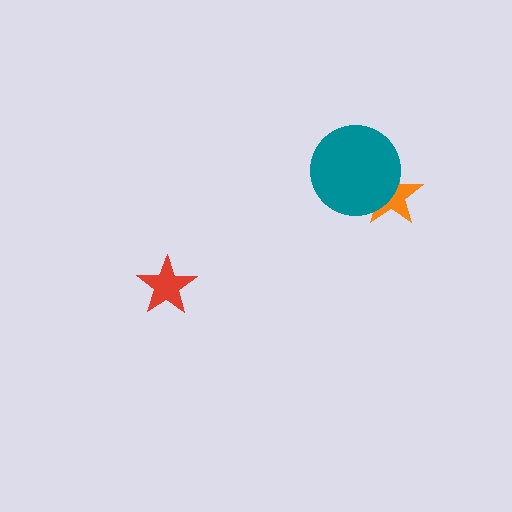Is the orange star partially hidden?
Yes, it is partially covered by another shape.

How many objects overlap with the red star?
0 objects overlap with the red star.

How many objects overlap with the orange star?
1 object overlaps with the orange star.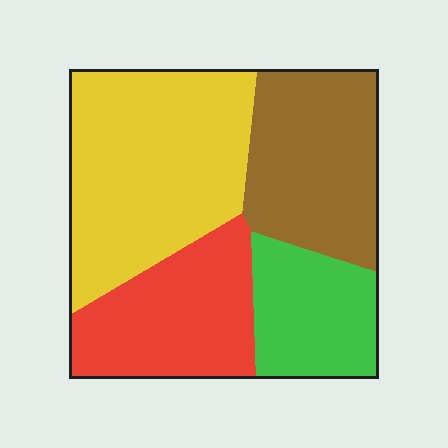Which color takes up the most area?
Yellow, at roughly 35%.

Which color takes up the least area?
Green, at roughly 15%.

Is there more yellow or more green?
Yellow.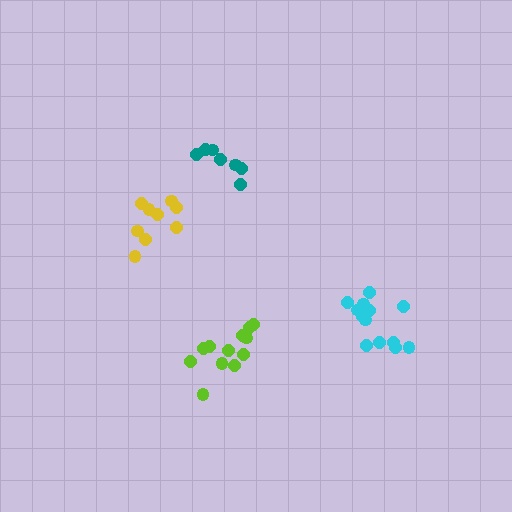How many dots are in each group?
Group 1: 13 dots, Group 2: 9 dots, Group 3: 7 dots, Group 4: 12 dots (41 total).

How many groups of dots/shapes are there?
There are 4 groups.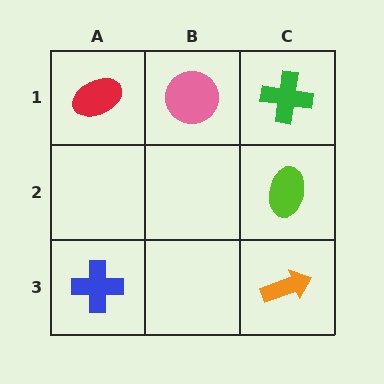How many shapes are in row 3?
2 shapes.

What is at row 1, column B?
A pink circle.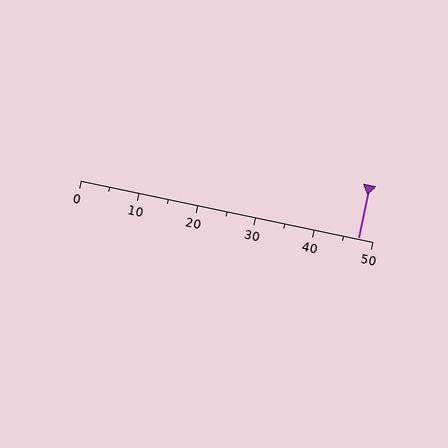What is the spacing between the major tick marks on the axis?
The major ticks are spaced 10 apart.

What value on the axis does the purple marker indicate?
The marker indicates approximately 47.5.